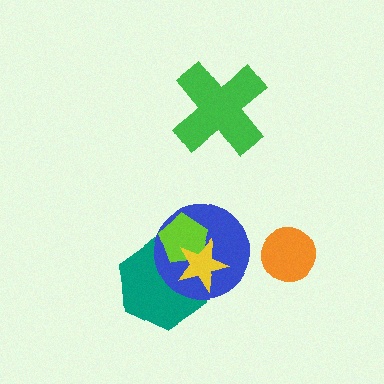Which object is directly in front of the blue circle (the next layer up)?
The lime pentagon is directly in front of the blue circle.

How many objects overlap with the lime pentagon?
3 objects overlap with the lime pentagon.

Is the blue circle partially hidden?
Yes, it is partially covered by another shape.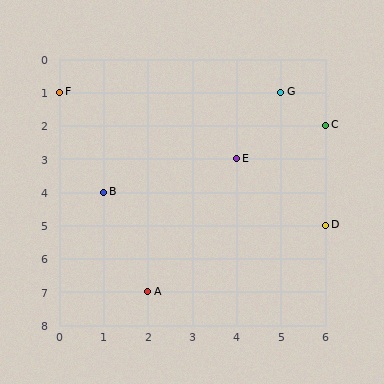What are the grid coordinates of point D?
Point D is at grid coordinates (6, 5).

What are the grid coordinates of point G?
Point G is at grid coordinates (5, 1).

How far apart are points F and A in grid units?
Points F and A are 2 columns and 6 rows apart (about 6.3 grid units diagonally).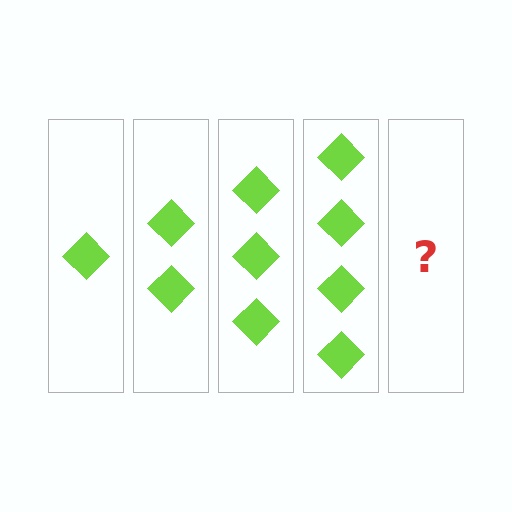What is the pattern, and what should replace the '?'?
The pattern is that each step adds one more diamond. The '?' should be 5 diamonds.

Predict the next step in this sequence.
The next step is 5 diamonds.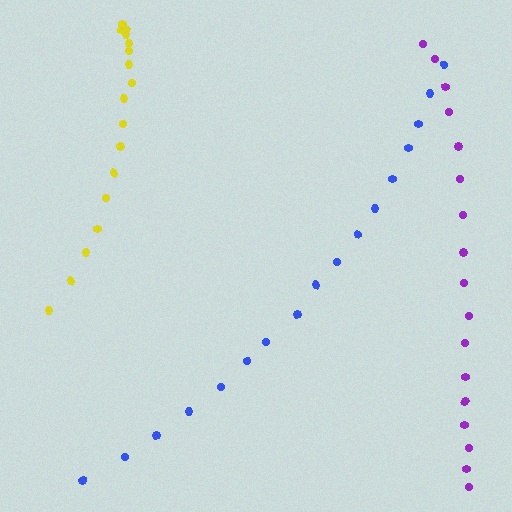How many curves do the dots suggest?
There are 3 distinct paths.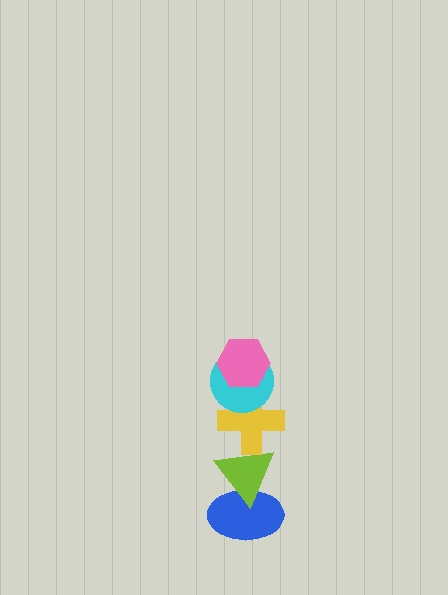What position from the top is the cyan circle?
The cyan circle is 2nd from the top.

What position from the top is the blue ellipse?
The blue ellipse is 5th from the top.